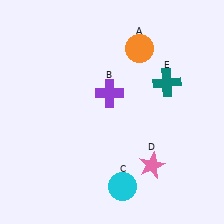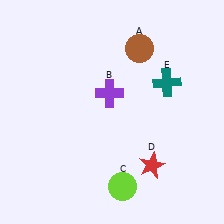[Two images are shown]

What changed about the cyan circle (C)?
In Image 1, C is cyan. In Image 2, it changed to lime.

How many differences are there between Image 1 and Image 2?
There are 3 differences between the two images.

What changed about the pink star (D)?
In Image 1, D is pink. In Image 2, it changed to red.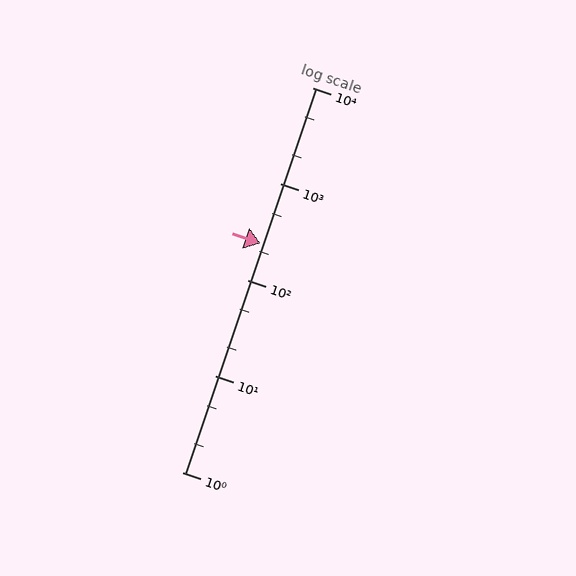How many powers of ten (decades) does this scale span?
The scale spans 4 decades, from 1 to 10000.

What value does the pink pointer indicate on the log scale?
The pointer indicates approximately 240.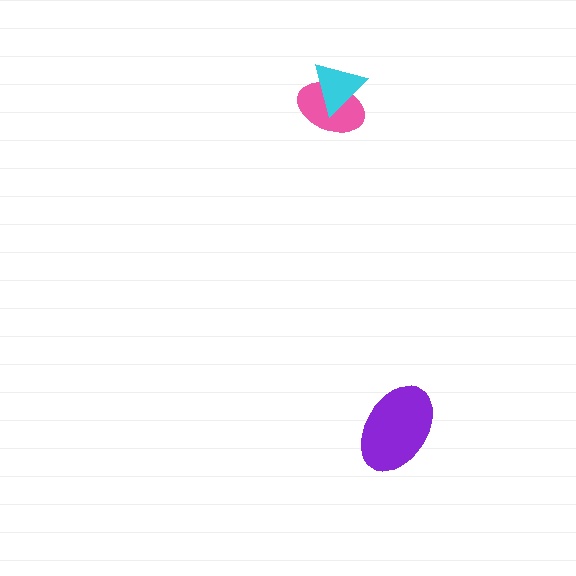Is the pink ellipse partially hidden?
Yes, it is partially covered by another shape.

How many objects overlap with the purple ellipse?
0 objects overlap with the purple ellipse.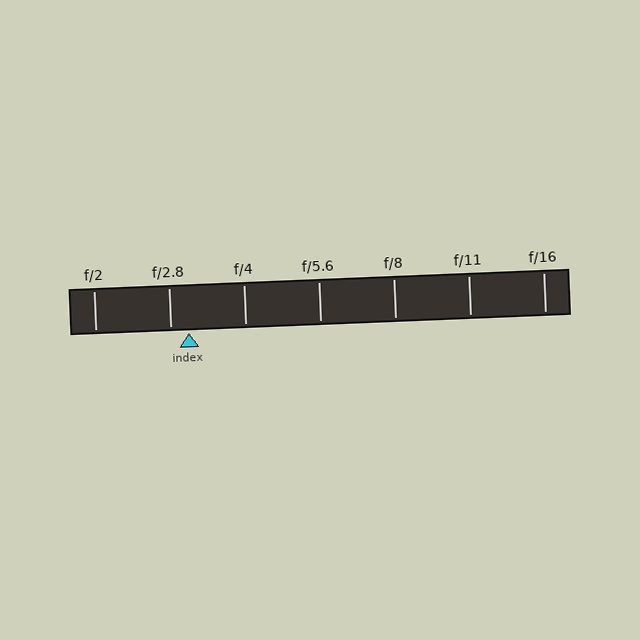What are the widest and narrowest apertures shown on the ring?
The widest aperture shown is f/2 and the narrowest is f/16.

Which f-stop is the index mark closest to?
The index mark is closest to f/2.8.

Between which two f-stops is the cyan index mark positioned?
The index mark is between f/2.8 and f/4.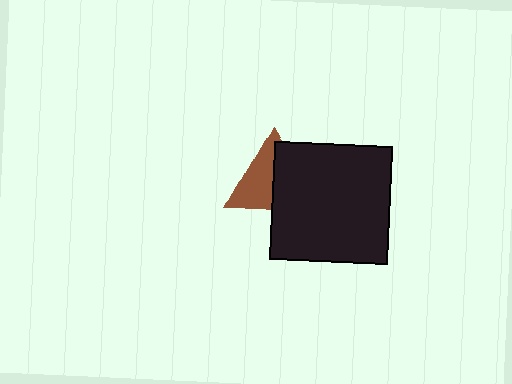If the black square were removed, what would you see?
You would see the complete brown triangle.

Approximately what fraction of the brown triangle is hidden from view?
Roughly 49% of the brown triangle is hidden behind the black square.